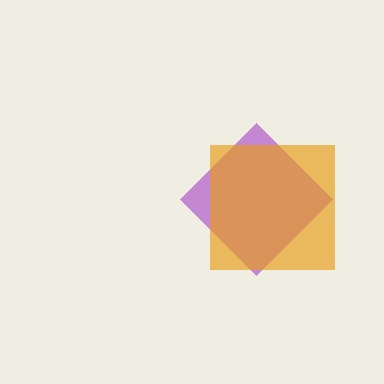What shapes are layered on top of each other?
The layered shapes are: a purple diamond, an orange square.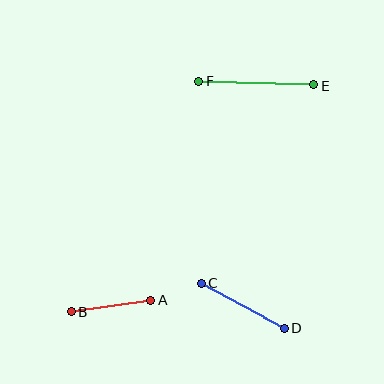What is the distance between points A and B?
The distance is approximately 80 pixels.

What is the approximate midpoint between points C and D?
The midpoint is at approximately (243, 306) pixels.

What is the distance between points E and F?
The distance is approximately 115 pixels.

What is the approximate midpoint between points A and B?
The midpoint is at approximately (111, 306) pixels.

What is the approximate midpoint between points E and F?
The midpoint is at approximately (256, 83) pixels.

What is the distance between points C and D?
The distance is approximately 95 pixels.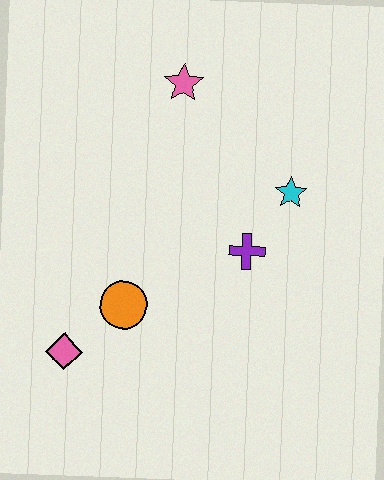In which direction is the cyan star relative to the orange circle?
The cyan star is to the right of the orange circle.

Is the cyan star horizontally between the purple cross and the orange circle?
No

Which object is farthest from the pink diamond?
The pink star is farthest from the pink diamond.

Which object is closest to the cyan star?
The purple cross is closest to the cyan star.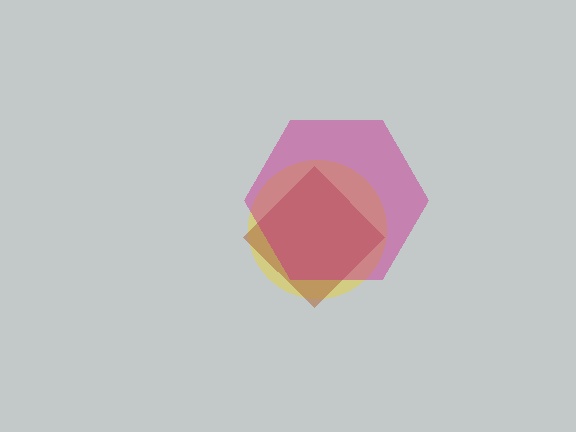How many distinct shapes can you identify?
There are 3 distinct shapes: a yellow circle, a brown diamond, a magenta hexagon.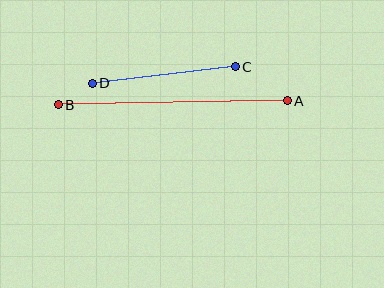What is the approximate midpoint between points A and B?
The midpoint is at approximately (173, 103) pixels.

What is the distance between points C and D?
The distance is approximately 144 pixels.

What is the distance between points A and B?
The distance is approximately 229 pixels.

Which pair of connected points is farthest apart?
Points A and B are farthest apart.